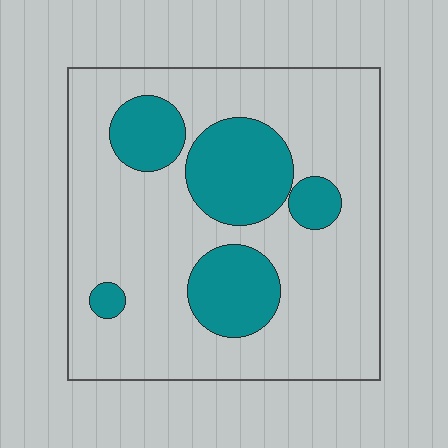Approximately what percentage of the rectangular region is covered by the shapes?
Approximately 25%.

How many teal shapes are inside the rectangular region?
5.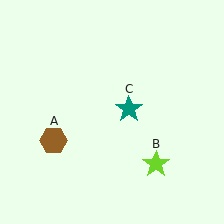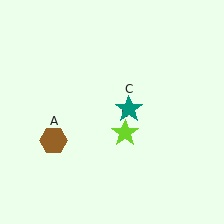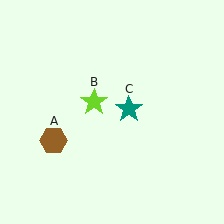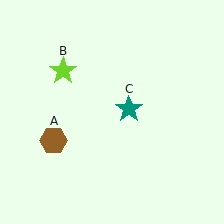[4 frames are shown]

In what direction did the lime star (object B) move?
The lime star (object B) moved up and to the left.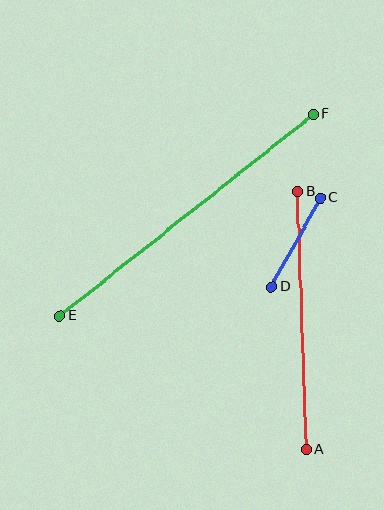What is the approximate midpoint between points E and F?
The midpoint is at approximately (187, 215) pixels.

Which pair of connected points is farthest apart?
Points E and F are farthest apart.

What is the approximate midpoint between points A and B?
The midpoint is at approximately (302, 320) pixels.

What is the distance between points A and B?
The distance is approximately 258 pixels.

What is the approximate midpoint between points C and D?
The midpoint is at approximately (296, 243) pixels.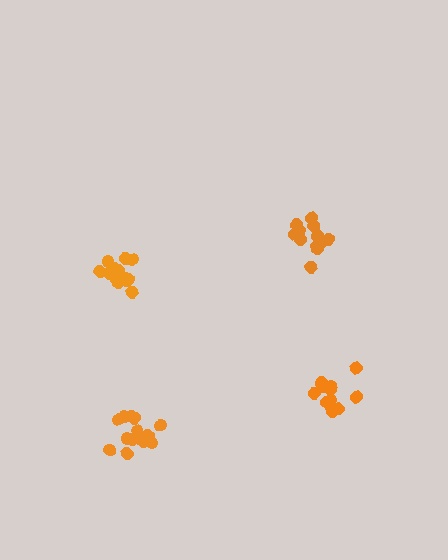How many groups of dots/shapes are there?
There are 4 groups.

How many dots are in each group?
Group 1: 13 dots, Group 2: 14 dots, Group 3: 13 dots, Group 4: 15 dots (55 total).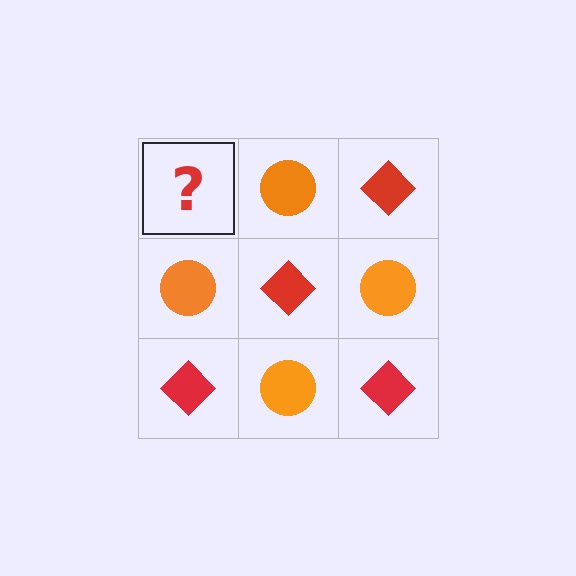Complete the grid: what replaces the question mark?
The question mark should be replaced with a red diamond.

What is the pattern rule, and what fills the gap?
The rule is that it alternates red diamond and orange circle in a checkerboard pattern. The gap should be filled with a red diamond.